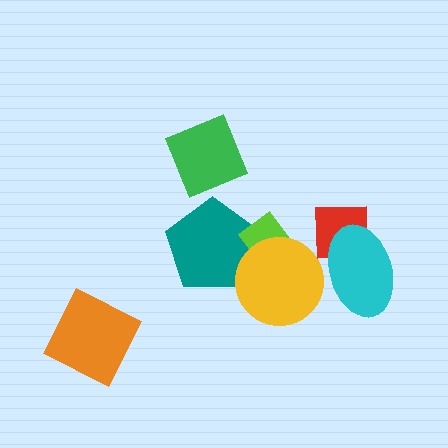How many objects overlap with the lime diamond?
2 objects overlap with the lime diamond.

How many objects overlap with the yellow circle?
2 objects overlap with the yellow circle.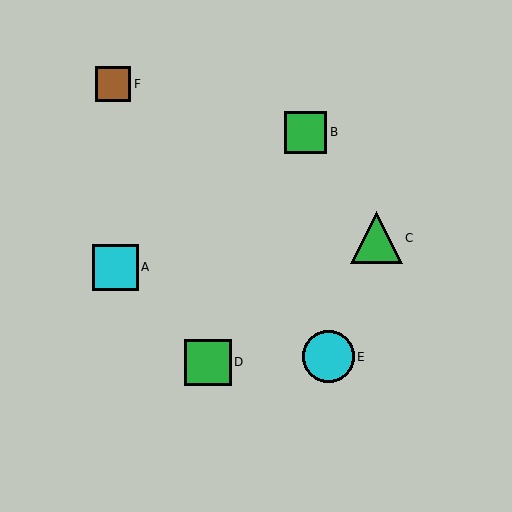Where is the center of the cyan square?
The center of the cyan square is at (115, 267).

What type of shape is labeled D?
Shape D is a green square.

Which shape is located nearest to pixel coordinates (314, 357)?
The cyan circle (labeled E) at (328, 357) is nearest to that location.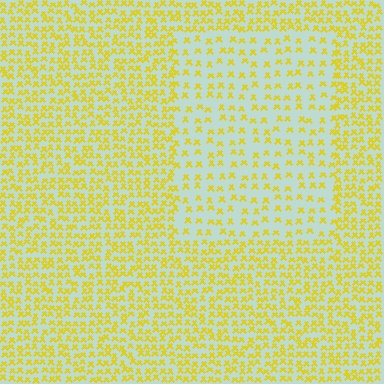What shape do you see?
I see a rectangle.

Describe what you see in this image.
The image contains small yellow elements arranged at two different densities. A rectangle-shaped region is visible where the elements are less densely packed than the surrounding area.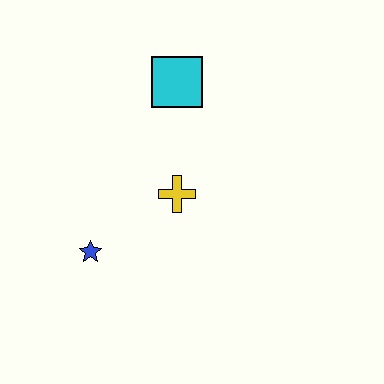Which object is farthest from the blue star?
The cyan square is farthest from the blue star.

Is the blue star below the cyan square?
Yes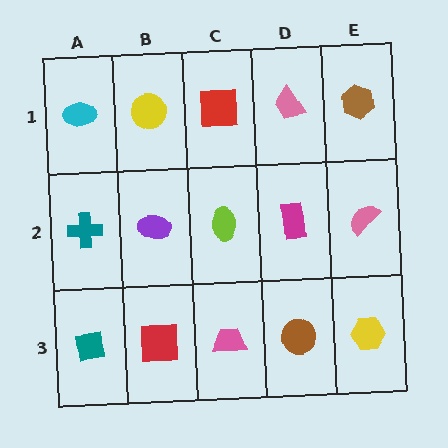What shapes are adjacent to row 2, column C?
A red square (row 1, column C), a pink trapezoid (row 3, column C), a purple ellipse (row 2, column B), a magenta rectangle (row 2, column D).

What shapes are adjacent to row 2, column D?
A pink trapezoid (row 1, column D), a brown circle (row 3, column D), a lime ellipse (row 2, column C), a pink semicircle (row 2, column E).